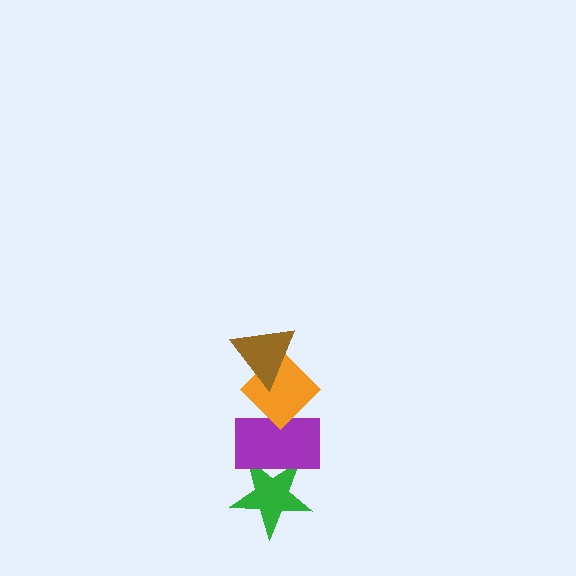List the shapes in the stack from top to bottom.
From top to bottom: the brown triangle, the orange diamond, the purple rectangle, the green star.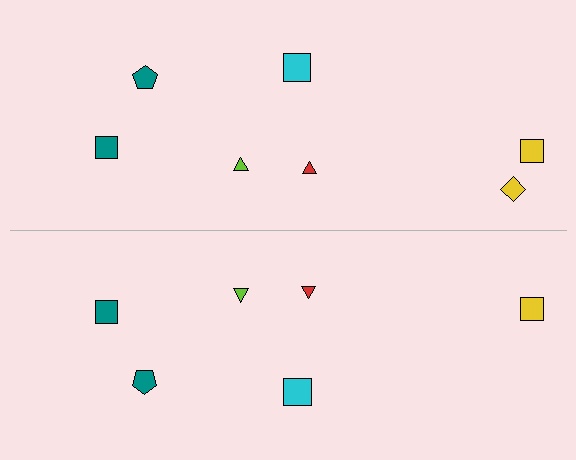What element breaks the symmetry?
A yellow diamond is missing from the bottom side.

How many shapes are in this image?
There are 13 shapes in this image.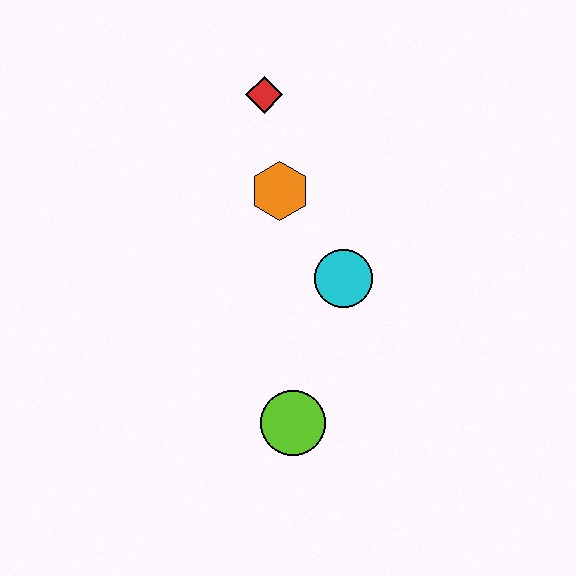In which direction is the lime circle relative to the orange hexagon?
The lime circle is below the orange hexagon.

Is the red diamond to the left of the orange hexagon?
Yes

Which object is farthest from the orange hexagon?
The lime circle is farthest from the orange hexagon.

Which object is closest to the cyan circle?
The orange hexagon is closest to the cyan circle.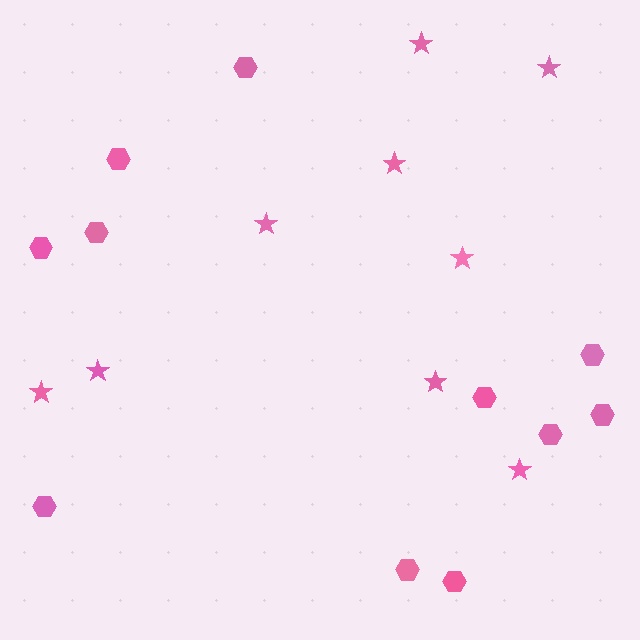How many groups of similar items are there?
There are 2 groups: one group of hexagons (11) and one group of stars (9).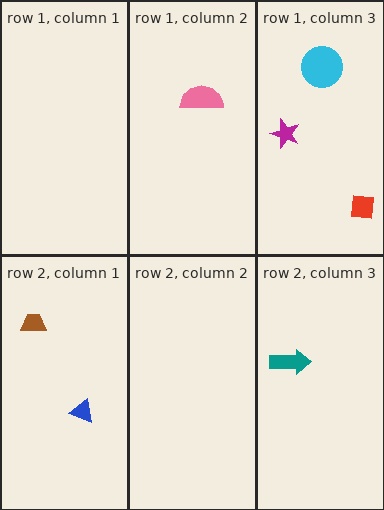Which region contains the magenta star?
The row 1, column 3 region.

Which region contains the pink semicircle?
The row 1, column 2 region.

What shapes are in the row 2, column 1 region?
The brown trapezoid, the blue triangle.